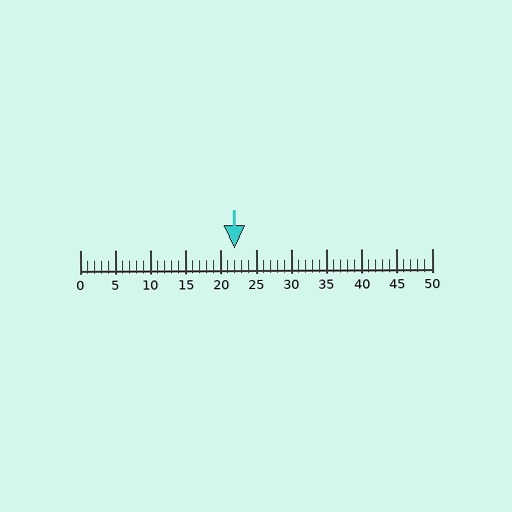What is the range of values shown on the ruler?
The ruler shows values from 0 to 50.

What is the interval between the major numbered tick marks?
The major tick marks are spaced 5 units apart.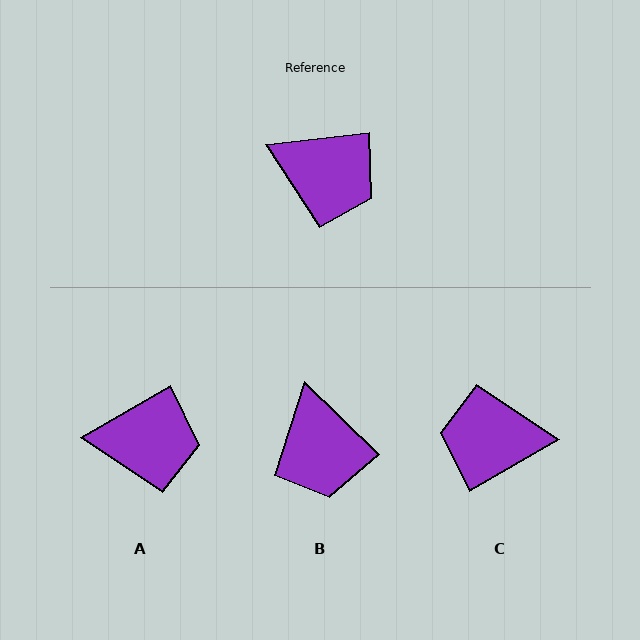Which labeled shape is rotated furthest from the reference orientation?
C, about 157 degrees away.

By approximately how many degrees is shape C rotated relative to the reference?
Approximately 157 degrees clockwise.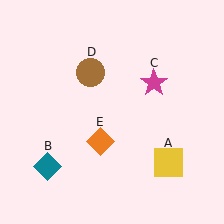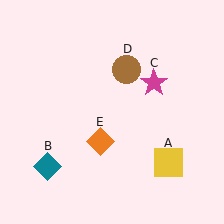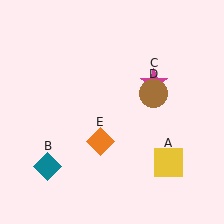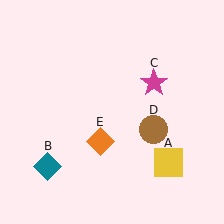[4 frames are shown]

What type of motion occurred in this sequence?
The brown circle (object D) rotated clockwise around the center of the scene.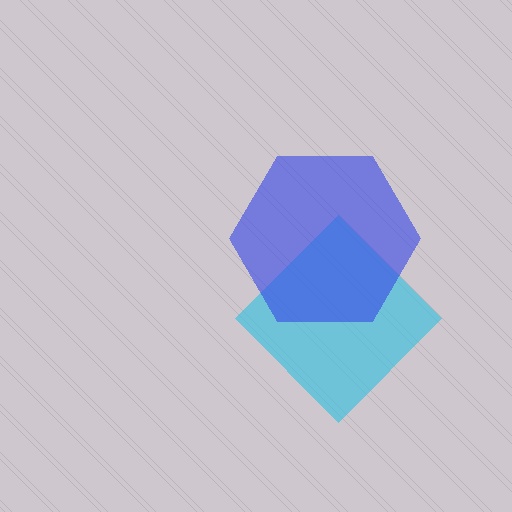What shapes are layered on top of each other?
The layered shapes are: a cyan diamond, a blue hexagon.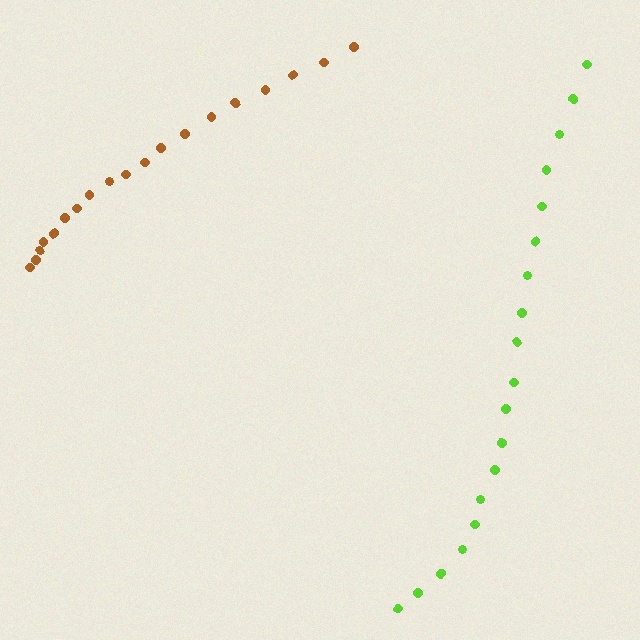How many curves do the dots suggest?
There are 2 distinct paths.